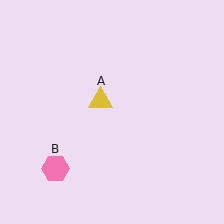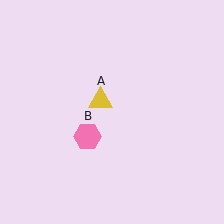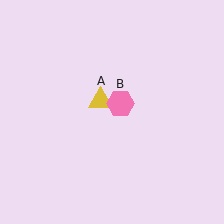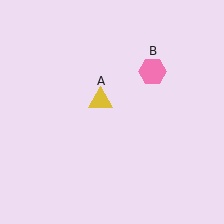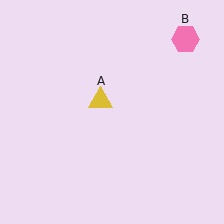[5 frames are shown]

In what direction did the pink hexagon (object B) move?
The pink hexagon (object B) moved up and to the right.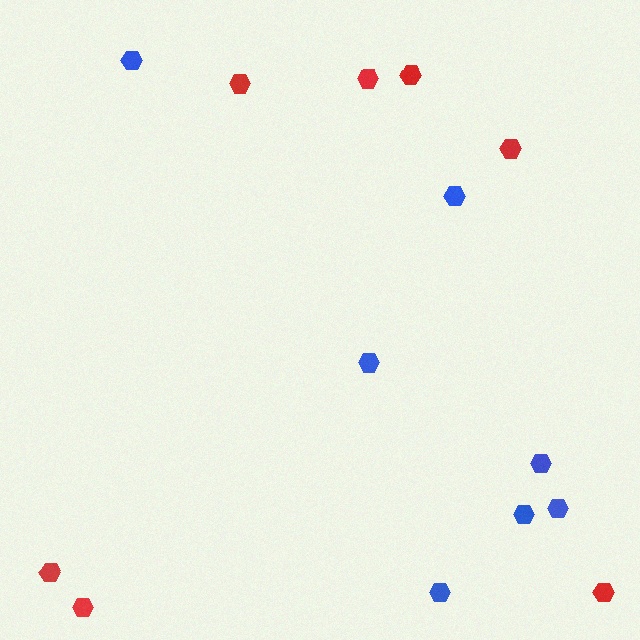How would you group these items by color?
There are 2 groups: one group of blue hexagons (7) and one group of red hexagons (7).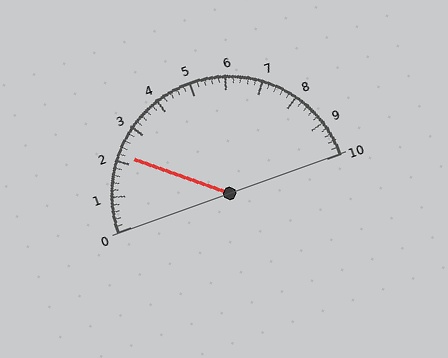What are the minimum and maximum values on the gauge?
The gauge ranges from 0 to 10.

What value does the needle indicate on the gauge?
The needle indicates approximately 2.2.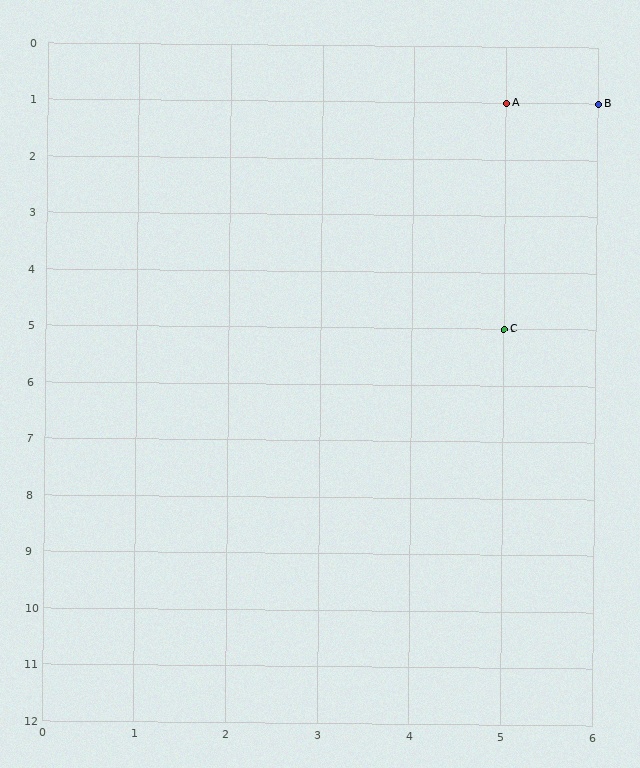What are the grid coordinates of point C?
Point C is at grid coordinates (5, 5).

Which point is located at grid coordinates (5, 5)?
Point C is at (5, 5).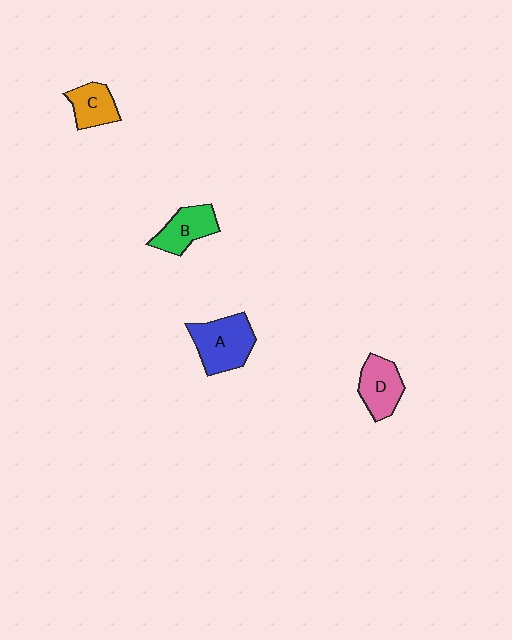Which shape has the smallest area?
Shape C (orange).